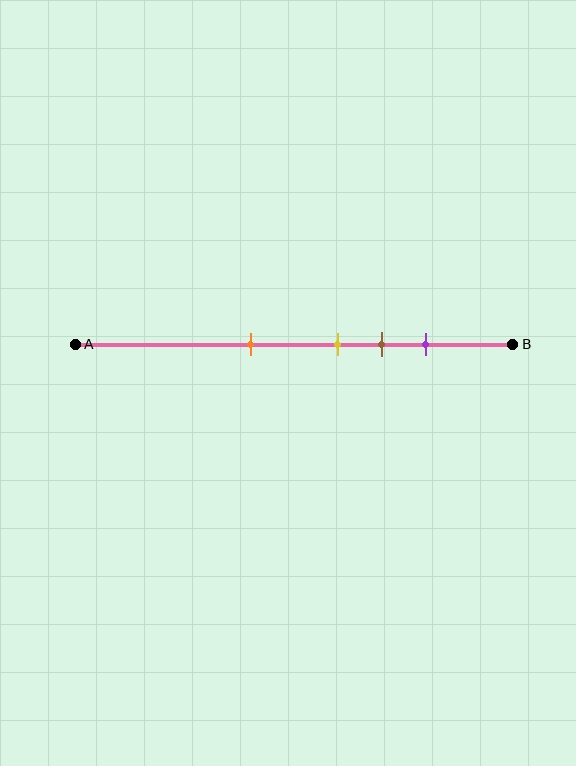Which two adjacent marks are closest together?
The yellow and brown marks are the closest adjacent pair.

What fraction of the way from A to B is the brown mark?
The brown mark is approximately 70% (0.7) of the way from A to B.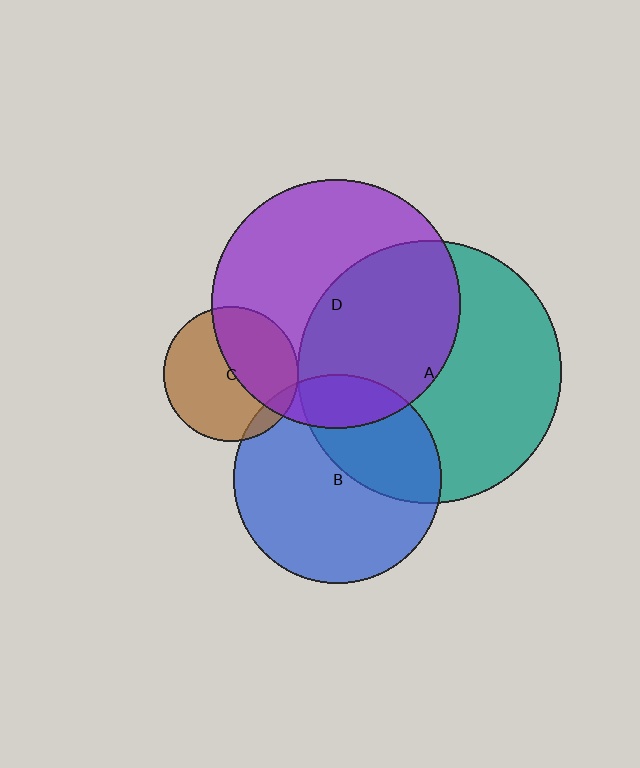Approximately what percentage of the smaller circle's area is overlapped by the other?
Approximately 35%.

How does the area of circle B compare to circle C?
Approximately 2.4 times.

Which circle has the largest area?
Circle A (teal).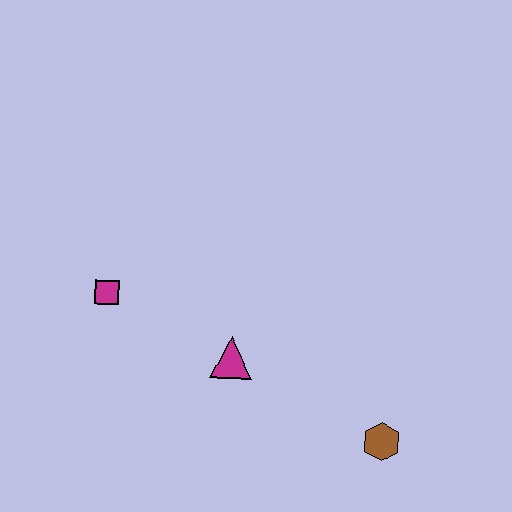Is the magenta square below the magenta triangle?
No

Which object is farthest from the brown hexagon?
The magenta square is farthest from the brown hexagon.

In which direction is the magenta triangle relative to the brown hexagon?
The magenta triangle is to the left of the brown hexagon.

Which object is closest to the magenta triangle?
The magenta square is closest to the magenta triangle.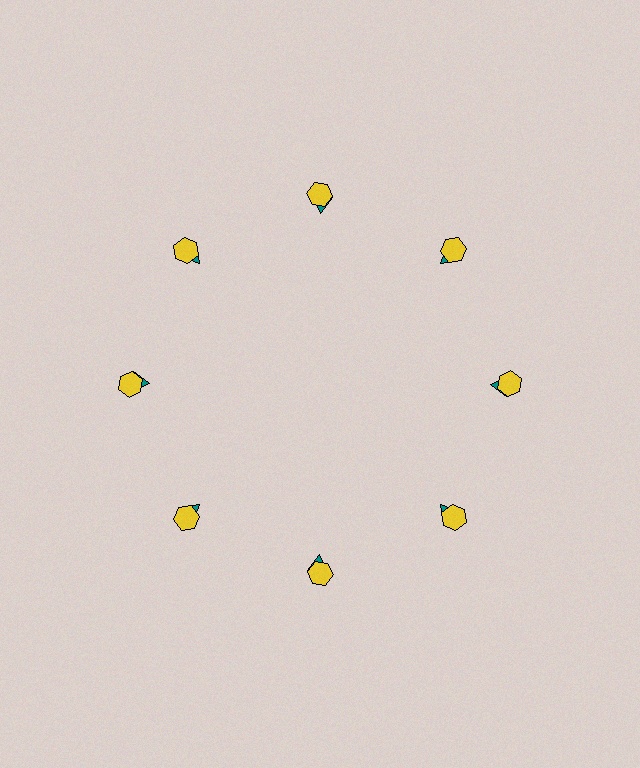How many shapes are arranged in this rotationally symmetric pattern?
There are 16 shapes, arranged in 8 groups of 2.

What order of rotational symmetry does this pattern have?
This pattern has 8-fold rotational symmetry.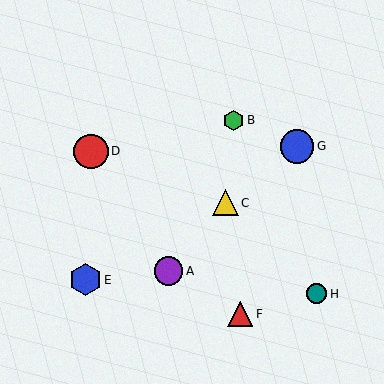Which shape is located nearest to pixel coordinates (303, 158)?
The blue circle (labeled G) at (297, 147) is nearest to that location.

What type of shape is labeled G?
Shape G is a blue circle.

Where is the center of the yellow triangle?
The center of the yellow triangle is at (226, 203).